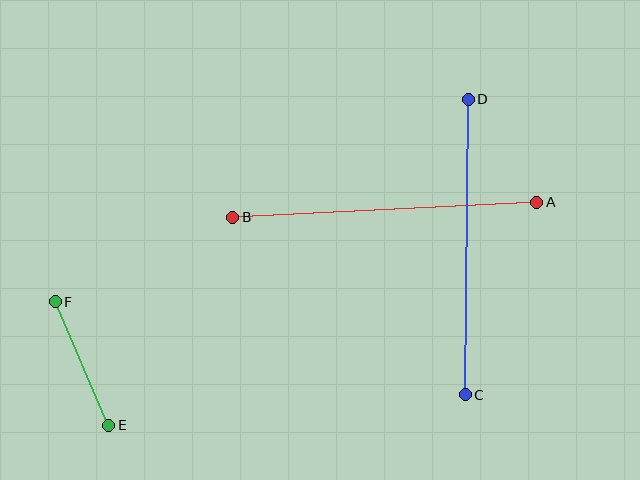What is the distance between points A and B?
The distance is approximately 305 pixels.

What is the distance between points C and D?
The distance is approximately 295 pixels.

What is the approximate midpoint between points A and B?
The midpoint is at approximately (385, 210) pixels.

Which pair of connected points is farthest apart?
Points A and B are farthest apart.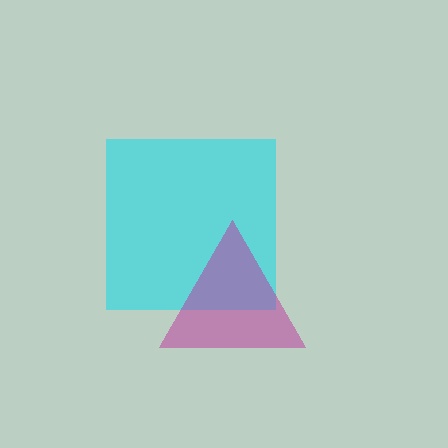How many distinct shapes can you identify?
There are 2 distinct shapes: a cyan square, a magenta triangle.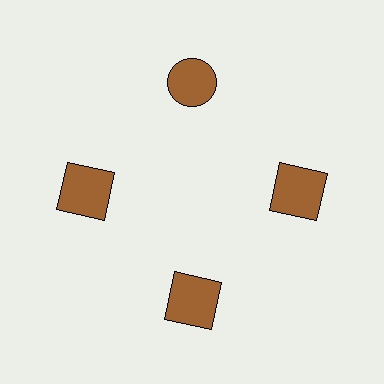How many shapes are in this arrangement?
There are 4 shapes arranged in a ring pattern.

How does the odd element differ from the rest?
It has a different shape: circle instead of square.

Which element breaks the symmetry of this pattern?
The brown circle at roughly the 12 o'clock position breaks the symmetry. All other shapes are brown squares.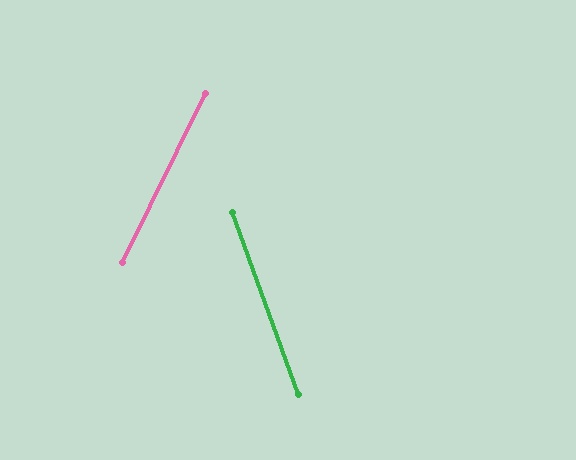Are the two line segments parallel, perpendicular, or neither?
Neither parallel nor perpendicular — they differ by about 46°.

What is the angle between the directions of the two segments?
Approximately 46 degrees.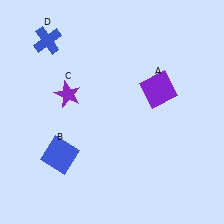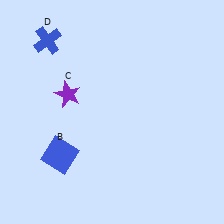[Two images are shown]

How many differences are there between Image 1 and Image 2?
There is 1 difference between the two images.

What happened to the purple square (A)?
The purple square (A) was removed in Image 2. It was in the top-right area of Image 1.